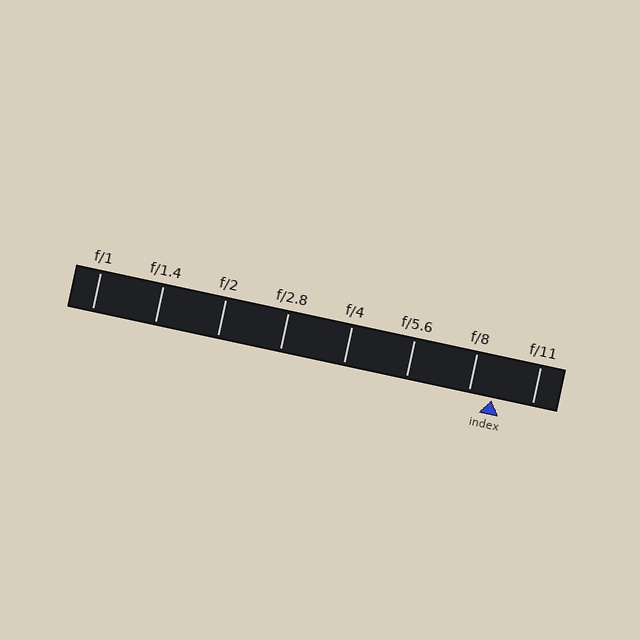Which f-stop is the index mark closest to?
The index mark is closest to f/8.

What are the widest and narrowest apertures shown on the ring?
The widest aperture shown is f/1 and the narrowest is f/11.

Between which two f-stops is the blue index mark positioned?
The index mark is between f/8 and f/11.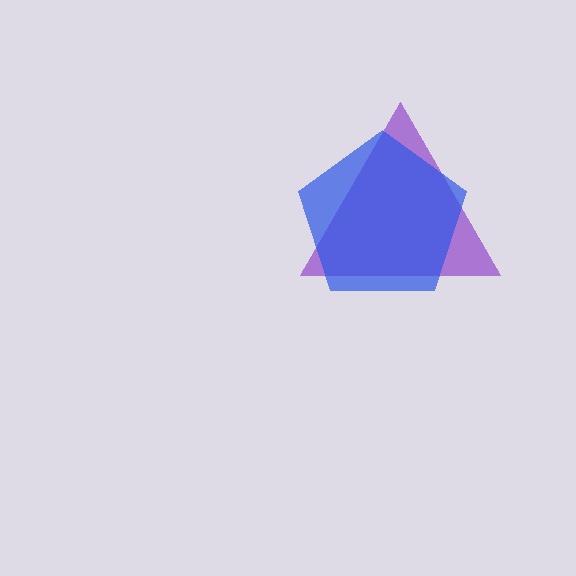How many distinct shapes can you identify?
There are 2 distinct shapes: a purple triangle, a blue pentagon.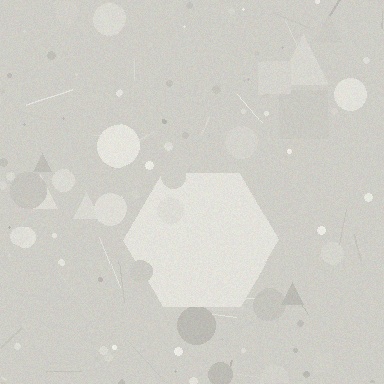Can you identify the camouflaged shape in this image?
The camouflaged shape is a hexagon.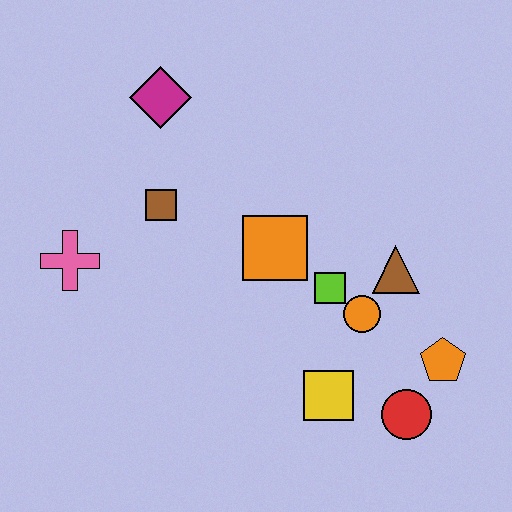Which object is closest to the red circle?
The orange pentagon is closest to the red circle.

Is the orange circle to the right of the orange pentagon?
No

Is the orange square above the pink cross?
Yes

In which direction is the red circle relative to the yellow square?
The red circle is to the right of the yellow square.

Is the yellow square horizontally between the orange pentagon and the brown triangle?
No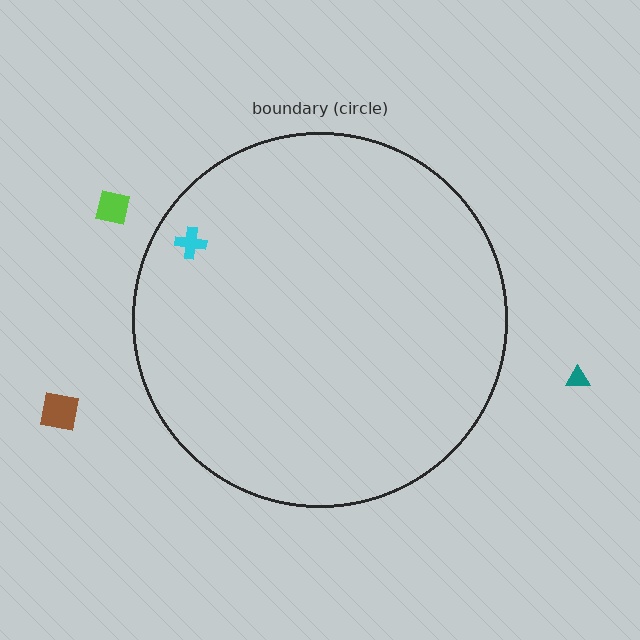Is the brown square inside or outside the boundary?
Outside.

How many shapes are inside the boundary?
1 inside, 3 outside.